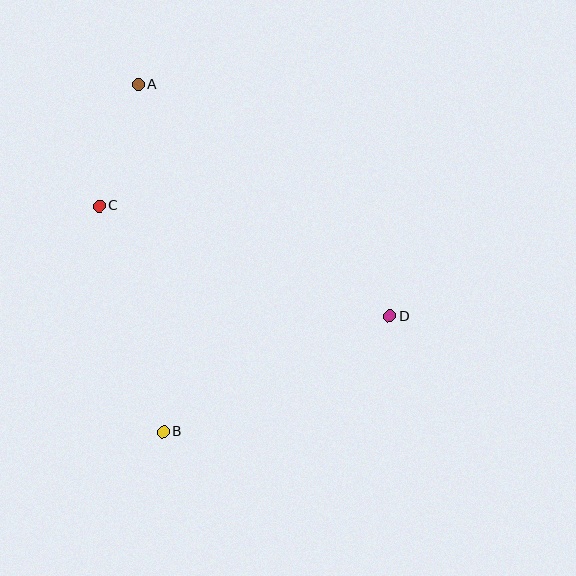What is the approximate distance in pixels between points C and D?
The distance between C and D is approximately 311 pixels.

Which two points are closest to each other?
Points A and C are closest to each other.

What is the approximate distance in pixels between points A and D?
The distance between A and D is approximately 342 pixels.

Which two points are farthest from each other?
Points A and B are farthest from each other.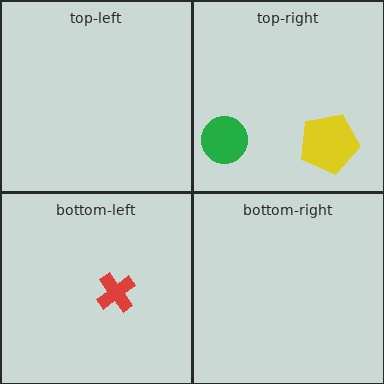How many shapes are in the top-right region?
2.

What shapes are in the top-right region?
The green circle, the yellow pentagon.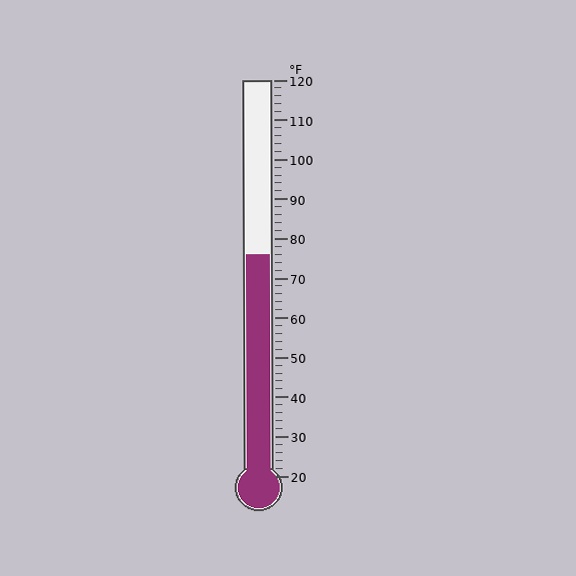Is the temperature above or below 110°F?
The temperature is below 110°F.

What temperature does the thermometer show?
The thermometer shows approximately 76°F.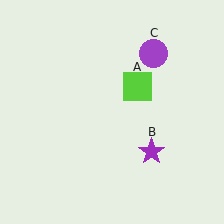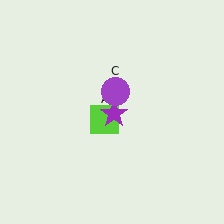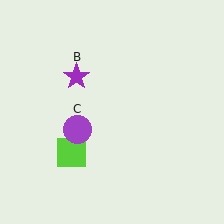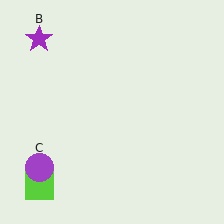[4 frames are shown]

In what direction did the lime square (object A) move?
The lime square (object A) moved down and to the left.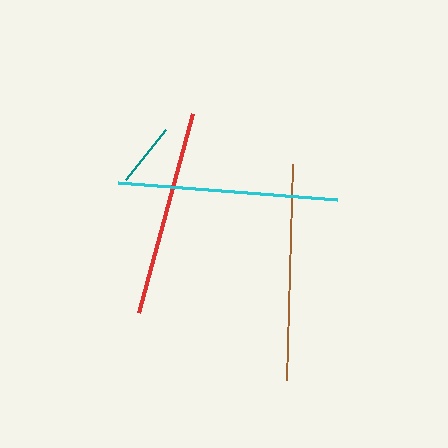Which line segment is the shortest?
The teal line is the shortest at approximately 65 pixels.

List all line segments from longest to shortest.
From longest to shortest: cyan, brown, red, teal.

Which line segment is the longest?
The cyan line is the longest at approximately 220 pixels.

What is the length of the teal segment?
The teal segment is approximately 65 pixels long.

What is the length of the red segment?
The red segment is approximately 207 pixels long.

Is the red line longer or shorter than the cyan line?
The cyan line is longer than the red line.